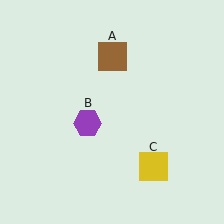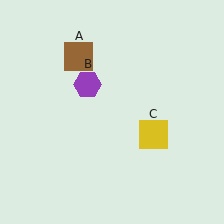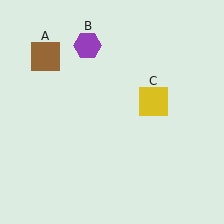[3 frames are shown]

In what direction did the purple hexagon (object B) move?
The purple hexagon (object B) moved up.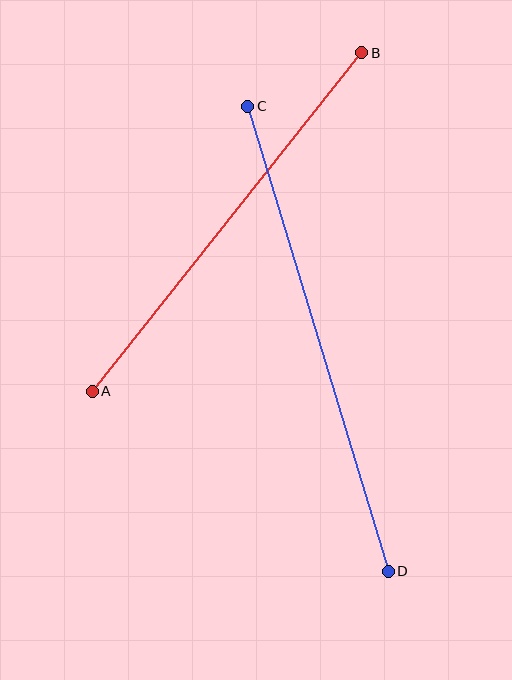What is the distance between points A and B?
The distance is approximately 433 pixels.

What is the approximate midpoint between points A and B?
The midpoint is at approximately (227, 222) pixels.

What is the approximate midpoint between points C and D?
The midpoint is at approximately (318, 339) pixels.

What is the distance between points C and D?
The distance is approximately 486 pixels.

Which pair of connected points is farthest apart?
Points C and D are farthest apart.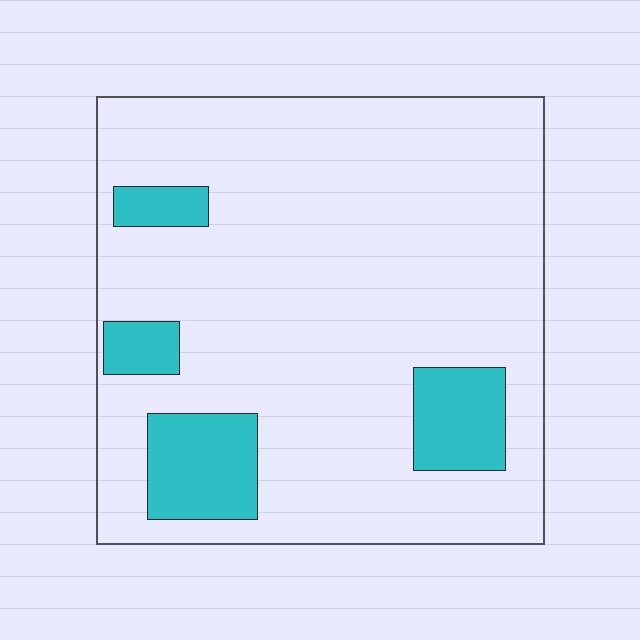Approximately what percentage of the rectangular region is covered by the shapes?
Approximately 15%.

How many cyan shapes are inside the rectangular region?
4.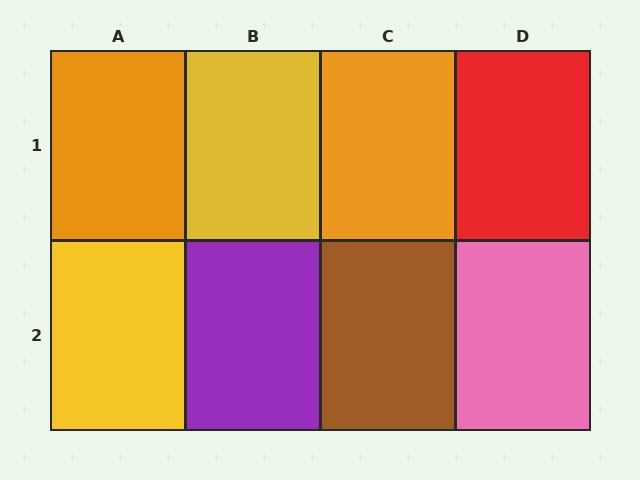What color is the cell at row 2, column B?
Purple.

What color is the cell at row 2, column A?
Yellow.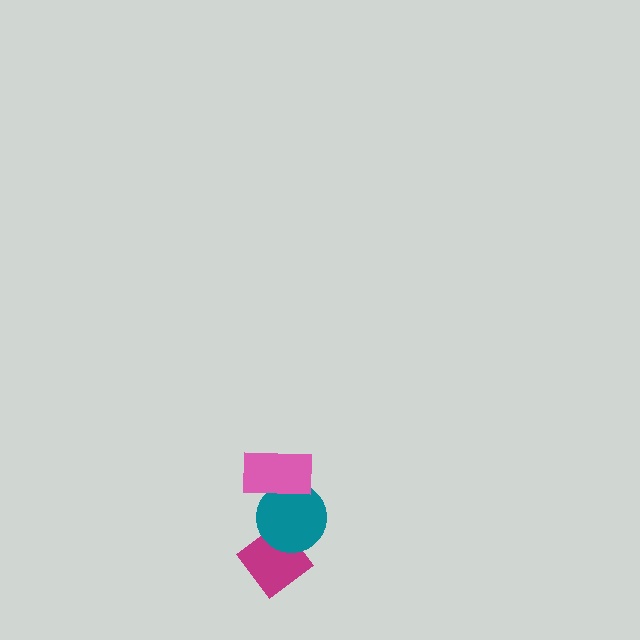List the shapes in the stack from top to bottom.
From top to bottom: the pink rectangle, the teal circle, the magenta diamond.